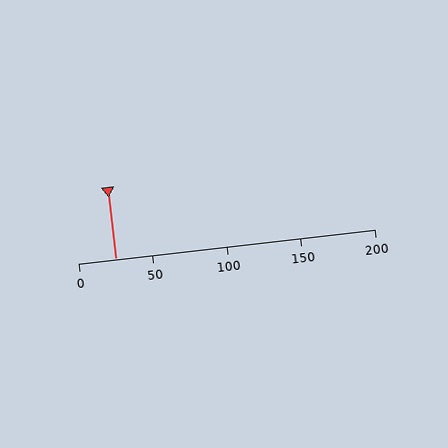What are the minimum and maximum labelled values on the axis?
The axis runs from 0 to 200.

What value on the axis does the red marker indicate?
The marker indicates approximately 25.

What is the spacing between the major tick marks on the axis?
The major ticks are spaced 50 apart.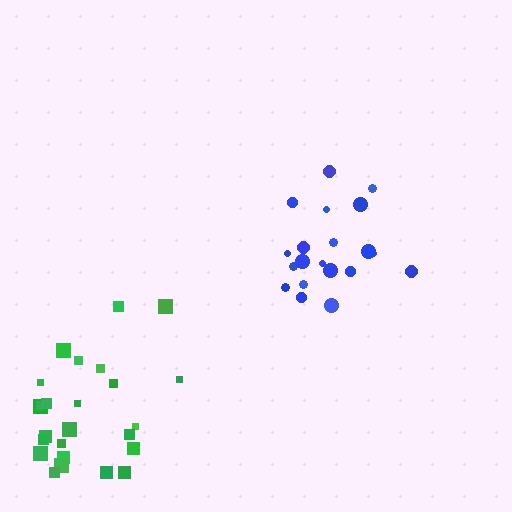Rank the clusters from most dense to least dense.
blue, green.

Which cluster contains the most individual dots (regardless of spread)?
Green (25).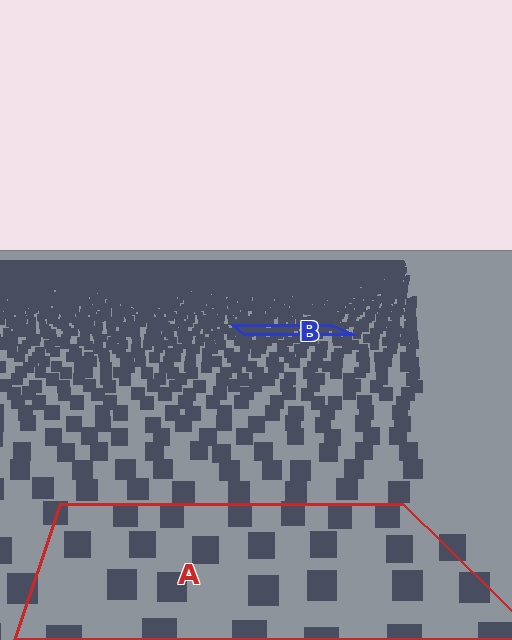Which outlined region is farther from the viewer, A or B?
Region B is farther from the viewer — the texture elements inside it appear smaller and more densely packed.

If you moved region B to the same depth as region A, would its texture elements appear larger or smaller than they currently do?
They would appear larger. At a closer depth, the same texture elements are projected at a bigger on-screen size.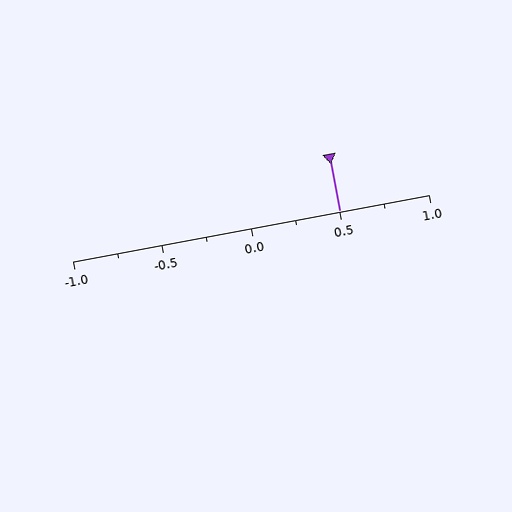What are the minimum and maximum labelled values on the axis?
The axis runs from -1.0 to 1.0.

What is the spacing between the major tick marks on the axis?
The major ticks are spaced 0.5 apart.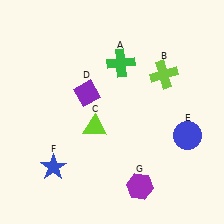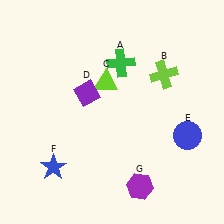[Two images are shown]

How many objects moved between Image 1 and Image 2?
1 object moved between the two images.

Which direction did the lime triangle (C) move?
The lime triangle (C) moved up.